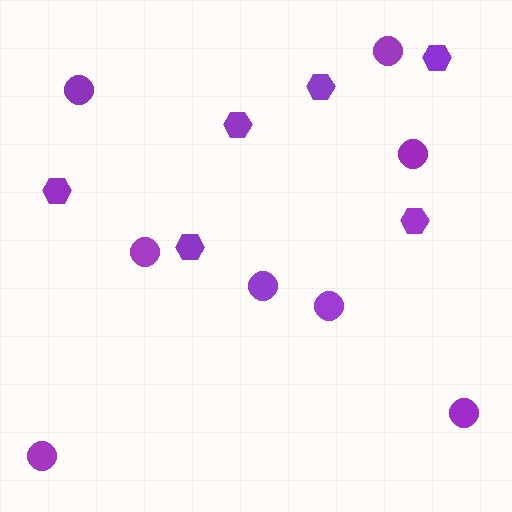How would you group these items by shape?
There are 2 groups: one group of hexagons (6) and one group of circles (8).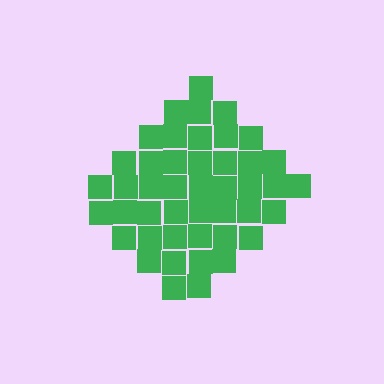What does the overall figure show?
The overall figure shows a diamond.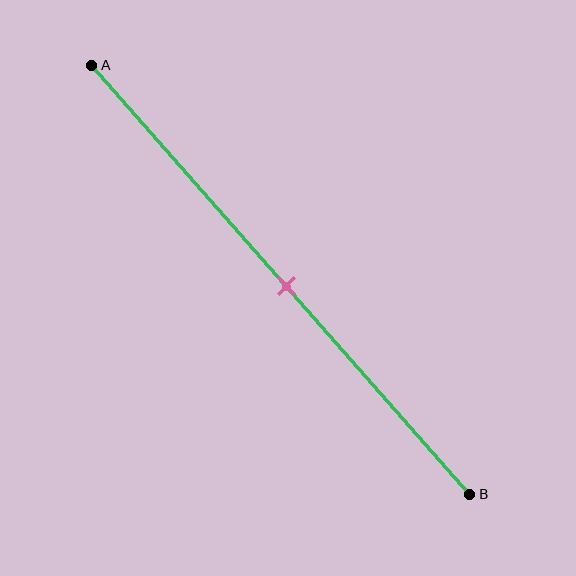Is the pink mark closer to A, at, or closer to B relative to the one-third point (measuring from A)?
The pink mark is closer to point B than the one-third point of segment AB.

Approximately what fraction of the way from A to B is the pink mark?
The pink mark is approximately 50% of the way from A to B.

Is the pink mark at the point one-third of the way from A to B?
No, the mark is at about 50% from A, not at the 33% one-third point.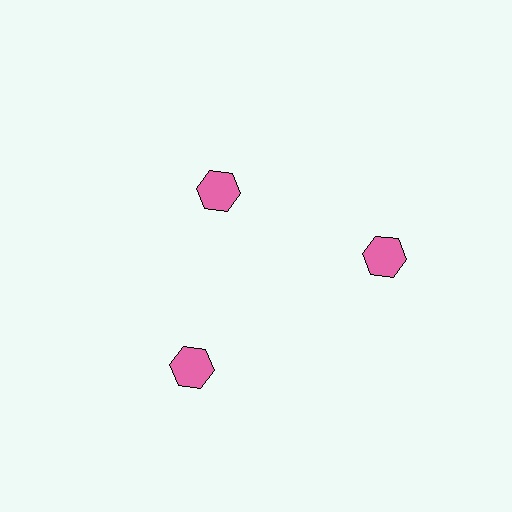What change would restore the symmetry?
The symmetry would be restored by moving it outward, back onto the ring so that all 3 hexagons sit at equal angles and equal distance from the center.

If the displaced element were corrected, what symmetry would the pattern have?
It would have 3-fold rotational symmetry — the pattern would map onto itself every 120 degrees.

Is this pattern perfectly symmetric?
No. The 3 pink hexagons are arranged in a ring, but one element near the 11 o'clock position is pulled inward toward the center, breaking the 3-fold rotational symmetry.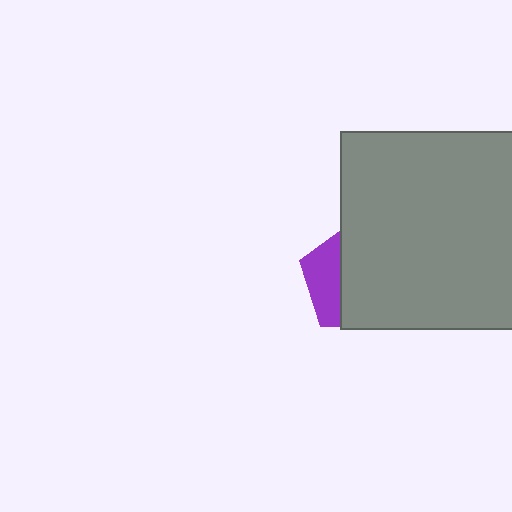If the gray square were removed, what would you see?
You would see the complete purple pentagon.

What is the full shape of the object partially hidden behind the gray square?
The partially hidden object is a purple pentagon.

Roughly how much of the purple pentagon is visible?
A small part of it is visible (roughly 31%).